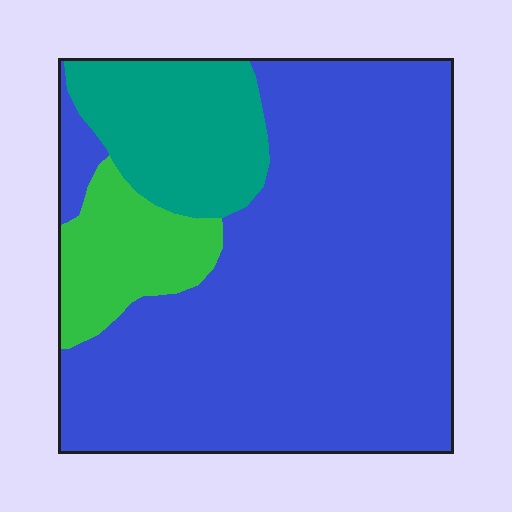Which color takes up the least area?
Green, at roughly 10%.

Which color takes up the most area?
Blue, at roughly 75%.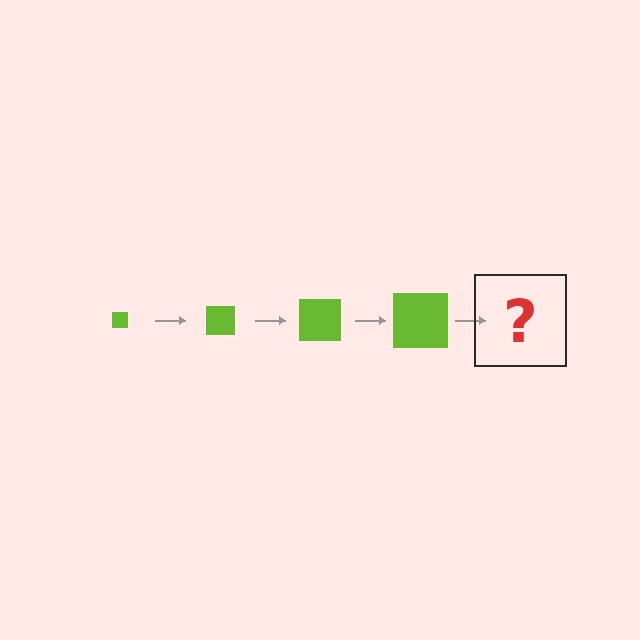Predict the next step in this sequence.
The next step is a lime square, larger than the previous one.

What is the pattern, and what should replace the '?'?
The pattern is that the square gets progressively larger each step. The '?' should be a lime square, larger than the previous one.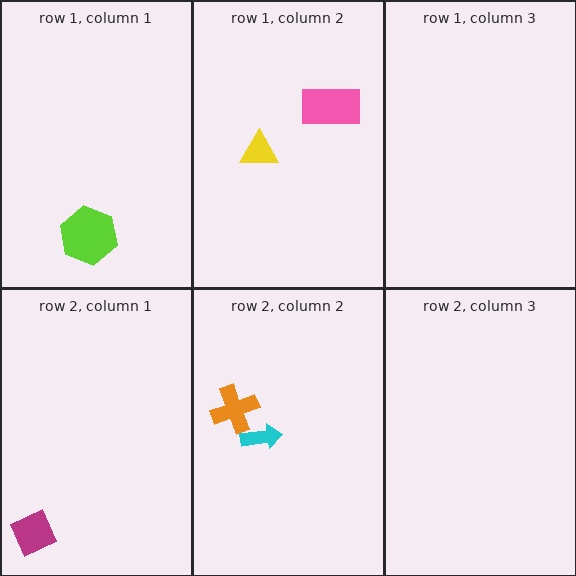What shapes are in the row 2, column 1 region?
The magenta diamond.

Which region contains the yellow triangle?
The row 1, column 2 region.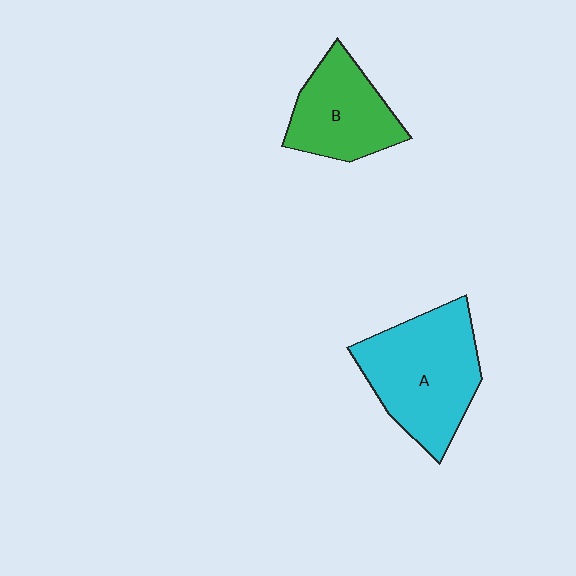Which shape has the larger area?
Shape A (cyan).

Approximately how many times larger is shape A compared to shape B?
Approximately 1.4 times.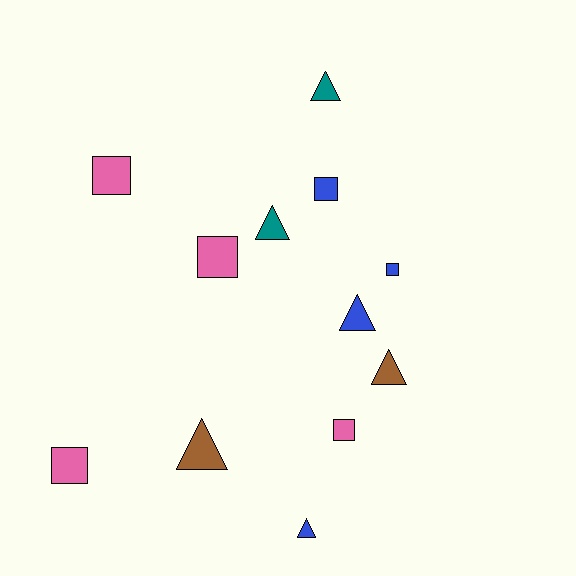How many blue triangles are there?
There are 2 blue triangles.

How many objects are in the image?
There are 12 objects.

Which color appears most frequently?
Blue, with 4 objects.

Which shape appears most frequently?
Square, with 6 objects.